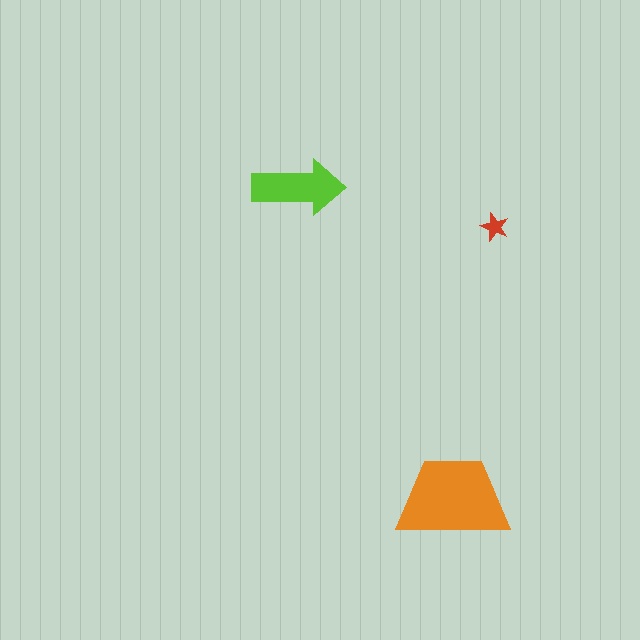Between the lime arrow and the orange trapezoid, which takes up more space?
The orange trapezoid.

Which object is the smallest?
The red star.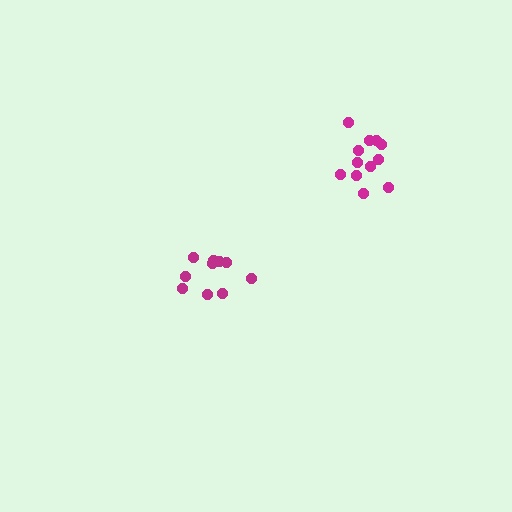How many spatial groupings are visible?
There are 2 spatial groupings.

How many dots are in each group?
Group 1: 12 dots, Group 2: 10 dots (22 total).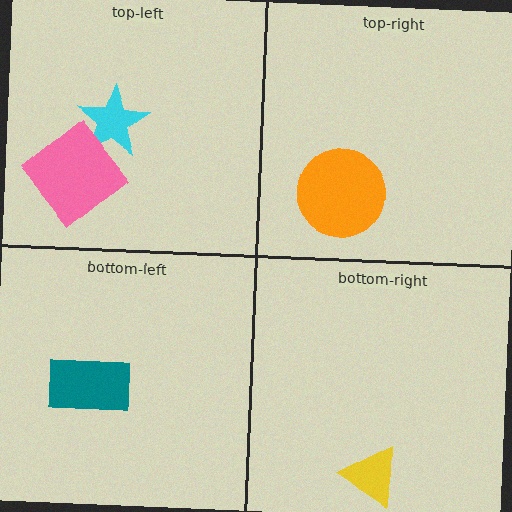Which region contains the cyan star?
The top-left region.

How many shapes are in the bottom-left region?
1.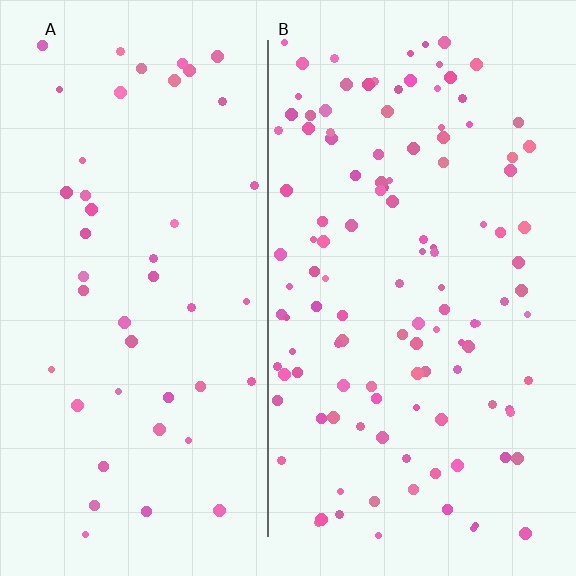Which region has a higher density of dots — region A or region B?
B (the right).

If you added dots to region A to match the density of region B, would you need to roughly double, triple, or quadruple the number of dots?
Approximately triple.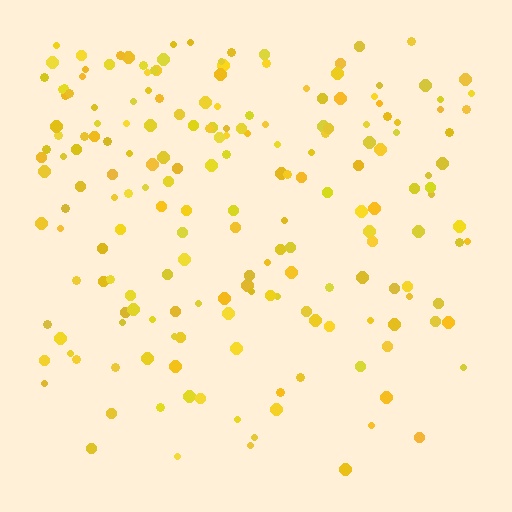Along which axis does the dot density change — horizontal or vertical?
Vertical.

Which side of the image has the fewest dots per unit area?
The bottom.